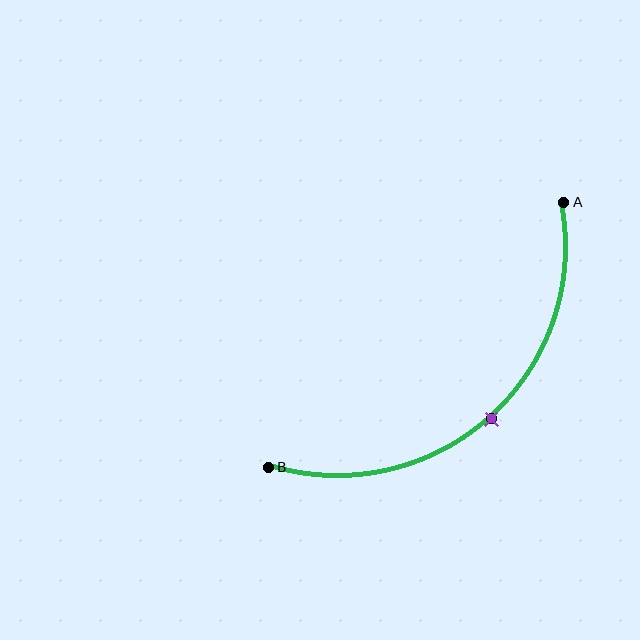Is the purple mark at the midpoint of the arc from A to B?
Yes. The purple mark lies on the arc at equal arc-length from both A and B — it is the arc midpoint.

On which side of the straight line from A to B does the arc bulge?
The arc bulges below and to the right of the straight line connecting A and B.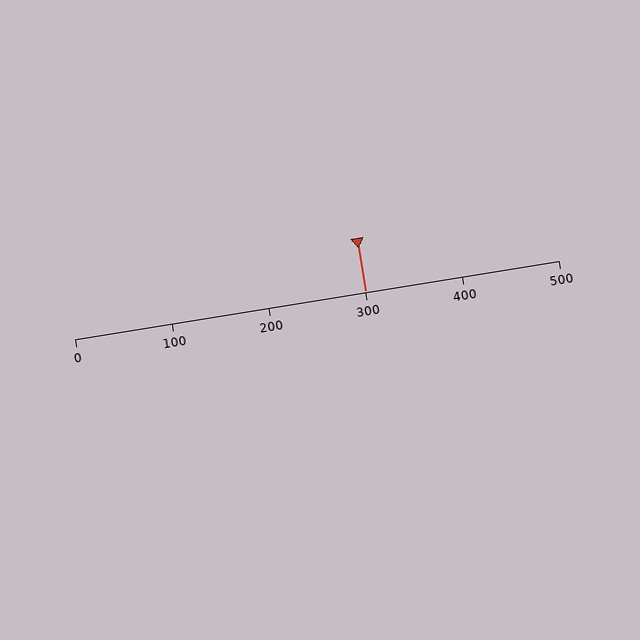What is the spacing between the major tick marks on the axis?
The major ticks are spaced 100 apart.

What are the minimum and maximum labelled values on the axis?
The axis runs from 0 to 500.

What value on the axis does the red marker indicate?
The marker indicates approximately 300.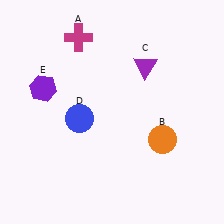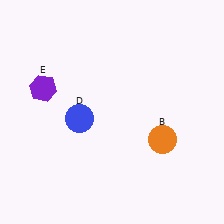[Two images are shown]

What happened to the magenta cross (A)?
The magenta cross (A) was removed in Image 2. It was in the top-left area of Image 1.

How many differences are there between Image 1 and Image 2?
There are 2 differences between the two images.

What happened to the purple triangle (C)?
The purple triangle (C) was removed in Image 2. It was in the top-right area of Image 1.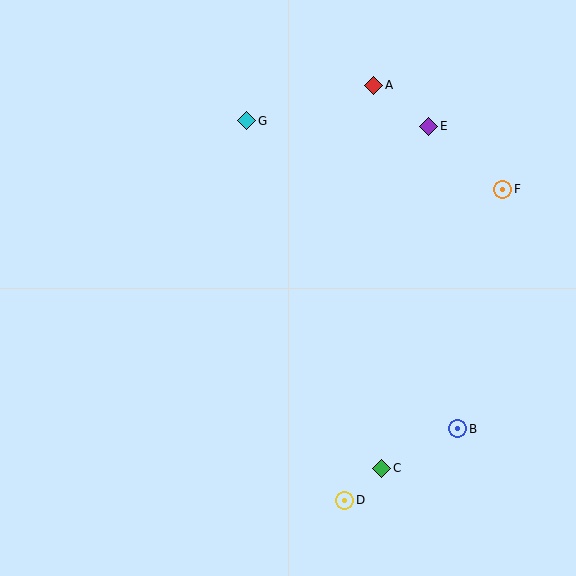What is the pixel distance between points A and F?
The distance between A and F is 166 pixels.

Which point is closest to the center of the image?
Point G at (247, 121) is closest to the center.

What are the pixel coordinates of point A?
Point A is at (374, 85).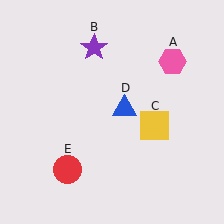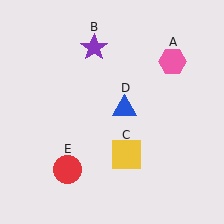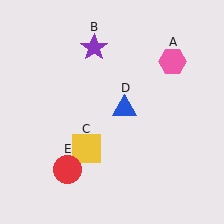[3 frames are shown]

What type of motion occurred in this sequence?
The yellow square (object C) rotated clockwise around the center of the scene.